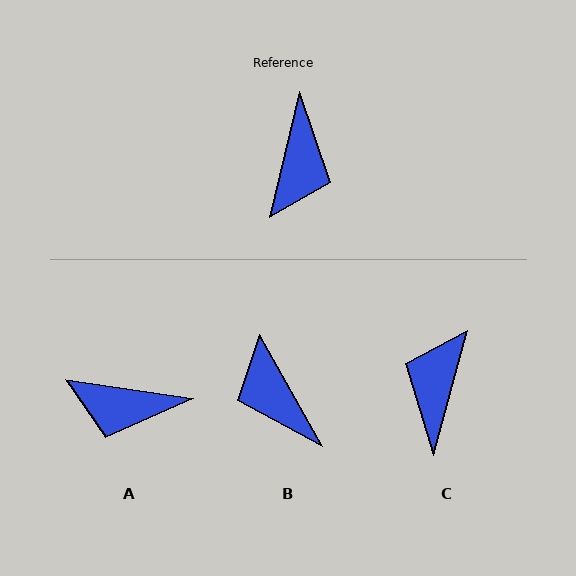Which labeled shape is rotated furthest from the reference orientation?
C, about 178 degrees away.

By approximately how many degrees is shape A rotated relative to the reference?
Approximately 85 degrees clockwise.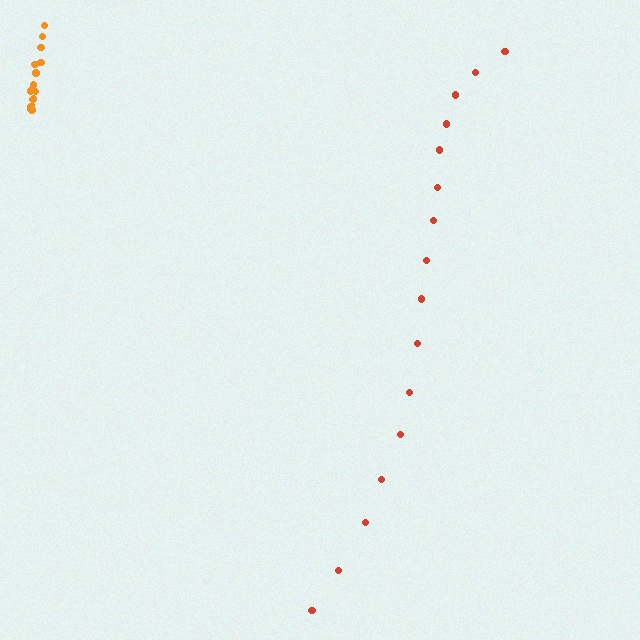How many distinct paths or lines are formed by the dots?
There are 2 distinct paths.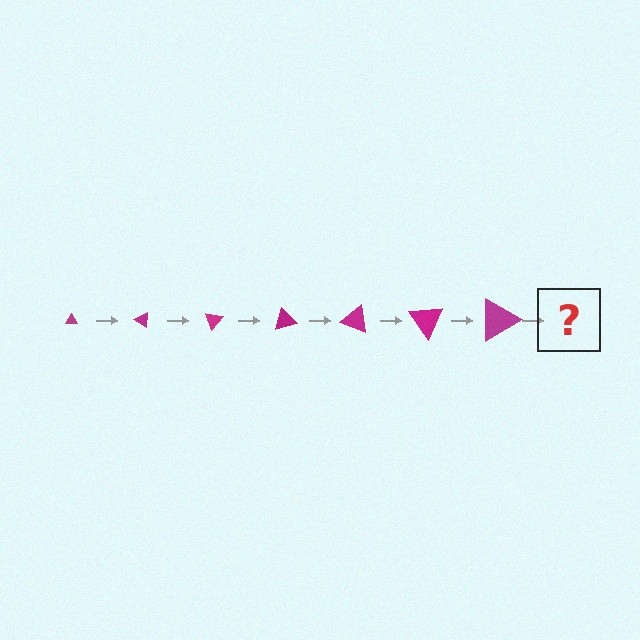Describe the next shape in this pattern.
It should be a triangle, larger than the previous one and rotated 245 degrees from the start.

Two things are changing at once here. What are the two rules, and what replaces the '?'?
The two rules are that the triangle grows larger each step and it rotates 35 degrees each step. The '?' should be a triangle, larger than the previous one and rotated 245 degrees from the start.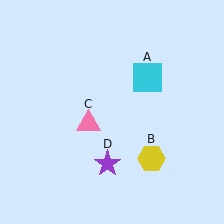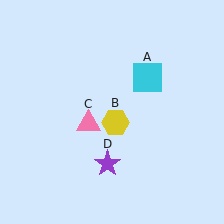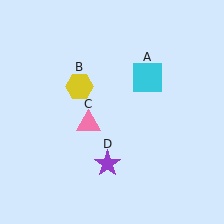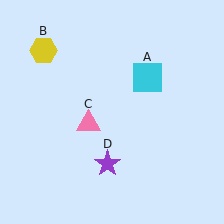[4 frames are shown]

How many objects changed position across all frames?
1 object changed position: yellow hexagon (object B).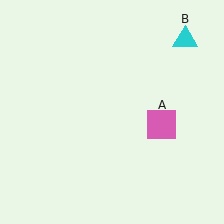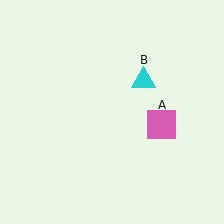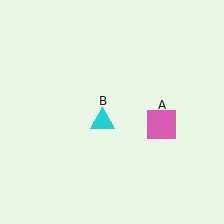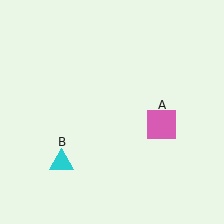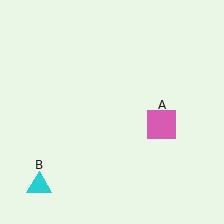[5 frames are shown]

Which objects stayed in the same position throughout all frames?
Pink square (object A) remained stationary.